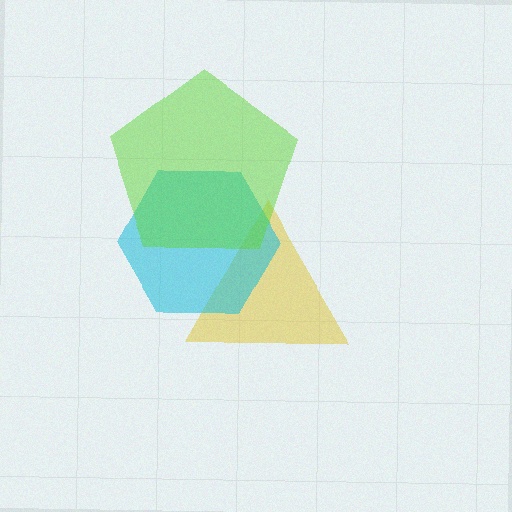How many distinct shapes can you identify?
There are 3 distinct shapes: a yellow triangle, a cyan hexagon, a lime pentagon.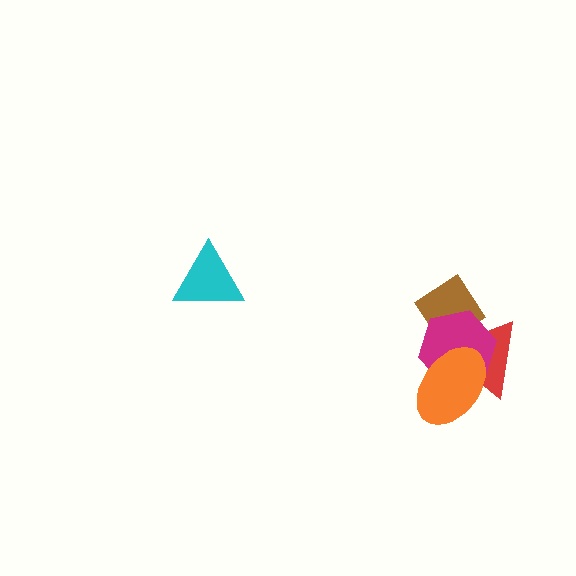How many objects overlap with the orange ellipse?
2 objects overlap with the orange ellipse.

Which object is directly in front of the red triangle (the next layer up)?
The brown diamond is directly in front of the red triangle.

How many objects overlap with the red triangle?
3 objects overlap with the red triangle.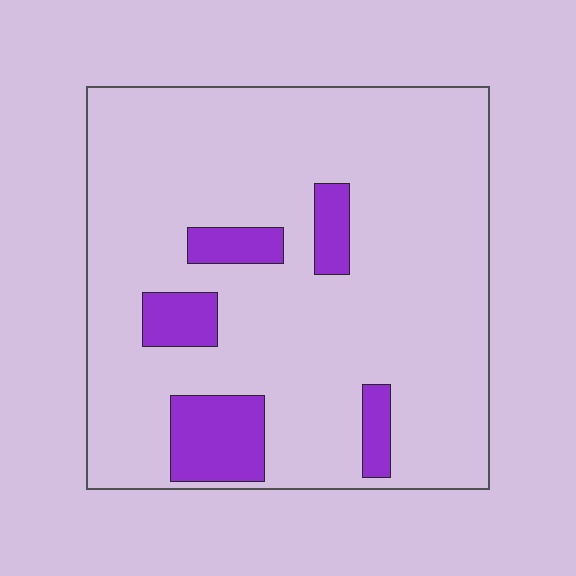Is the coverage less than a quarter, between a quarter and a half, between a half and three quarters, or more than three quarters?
Less than a quarter.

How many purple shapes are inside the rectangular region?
5.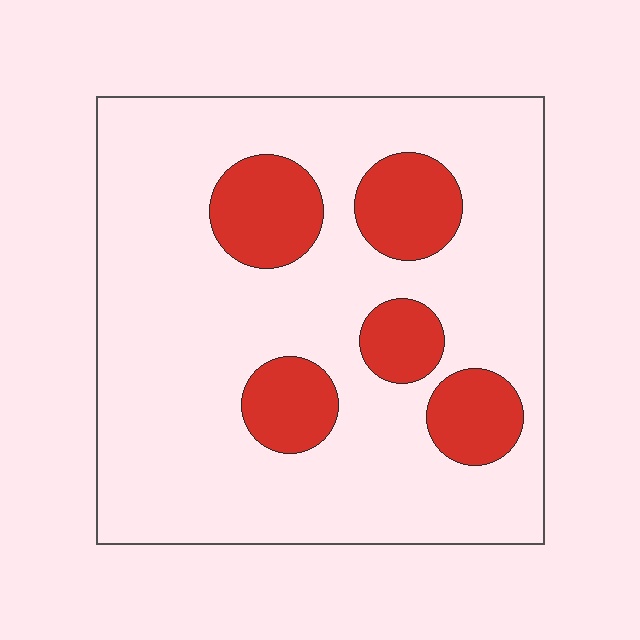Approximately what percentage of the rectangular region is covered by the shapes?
Approximately 20%.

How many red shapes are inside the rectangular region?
5.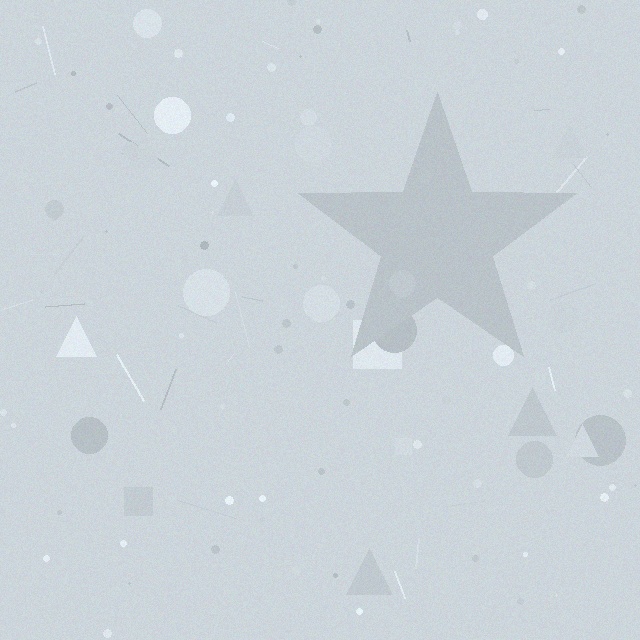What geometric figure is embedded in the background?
A star is embedded in the background.